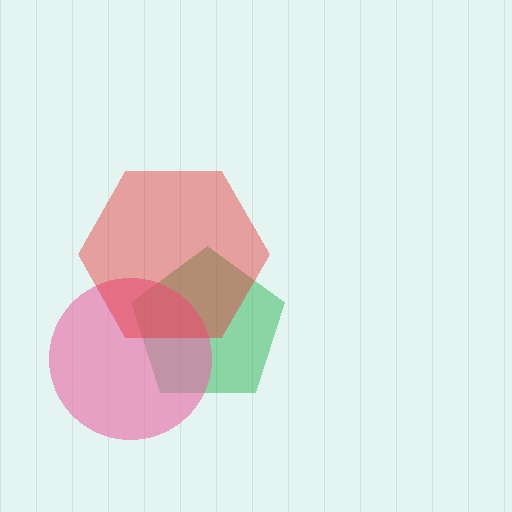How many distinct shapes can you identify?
There are 3 distinct shapes: a green pentagon, a pink circle, a red hexagon.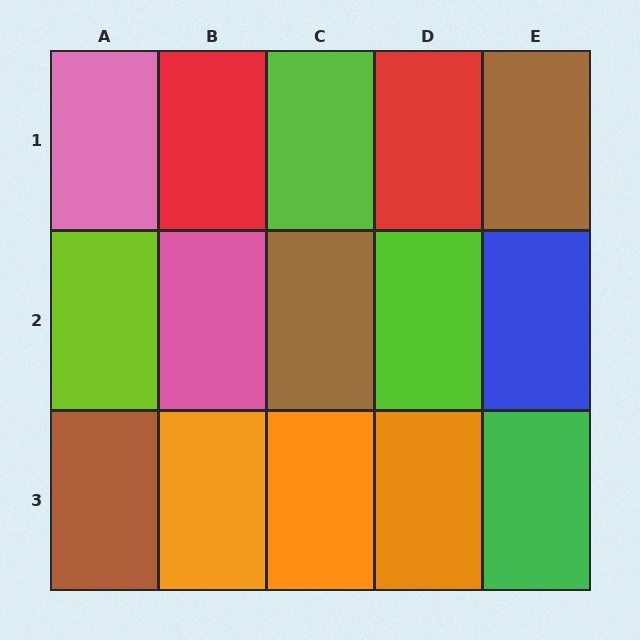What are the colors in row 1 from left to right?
Pink, red, lime, red, brown.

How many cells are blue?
1 cell is blue.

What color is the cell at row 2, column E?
Blue.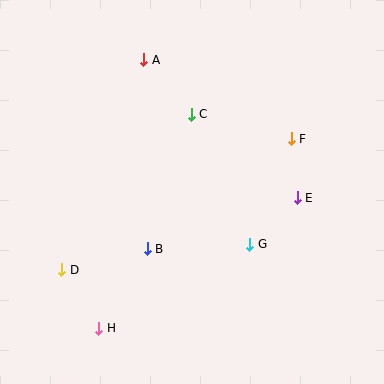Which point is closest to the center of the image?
Point B at (147, 249) is closest to the center.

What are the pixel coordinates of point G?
Point G is at (250, 244).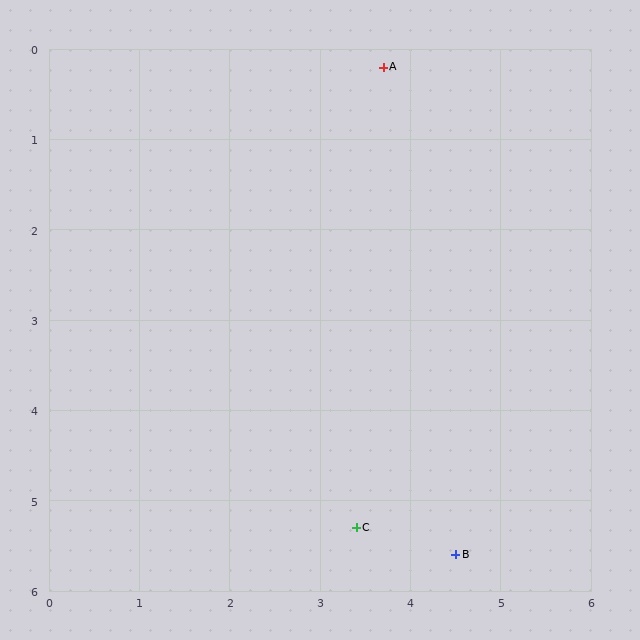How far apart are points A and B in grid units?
Points A and B are about 5.5 grid units apart.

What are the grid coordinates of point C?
Point C is at approximately (3.4, 5.3).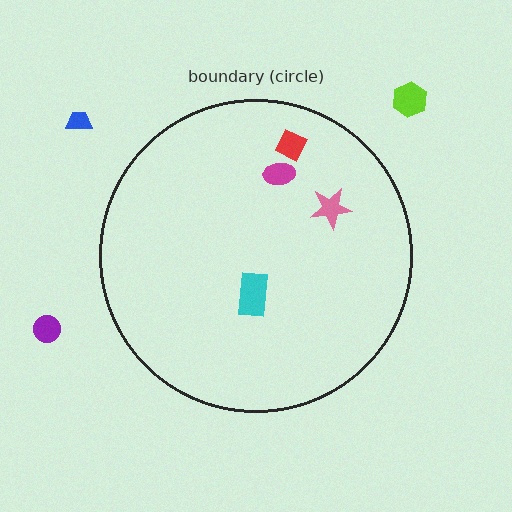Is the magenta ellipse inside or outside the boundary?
Inside.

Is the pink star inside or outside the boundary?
Inside.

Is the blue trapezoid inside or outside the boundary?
Outside.